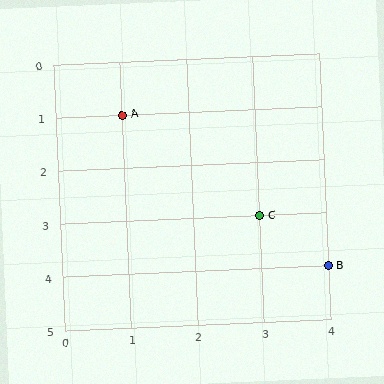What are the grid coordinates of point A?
Point A is at grid coordinates (1, 1).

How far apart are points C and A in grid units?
Points C and A are 2 columns and 2 rows apart (about 2.8 grid units diagonally).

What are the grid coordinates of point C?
Point C is at grid coordinates (3, 3).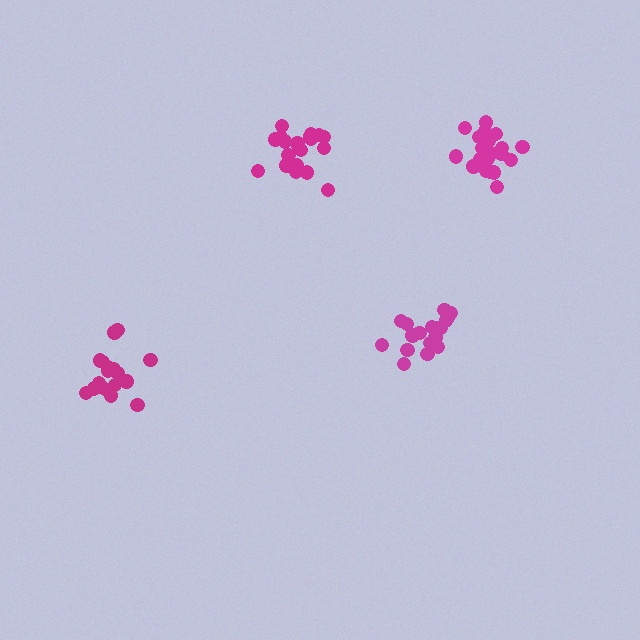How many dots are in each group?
Group 1: 18 dots, Group 2: 18 dots, Group 3: 20 dots, Group 4: 19 dots (75 total).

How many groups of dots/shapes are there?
There are 4 groups.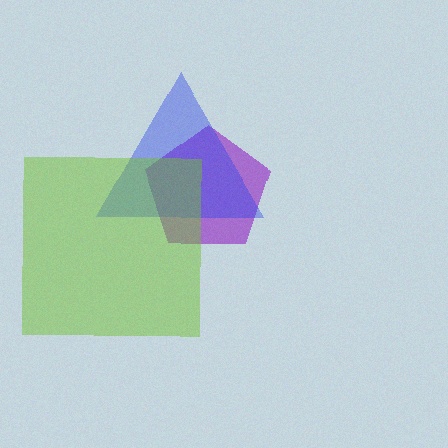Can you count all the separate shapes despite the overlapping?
Yes, there are 3 separate shapes.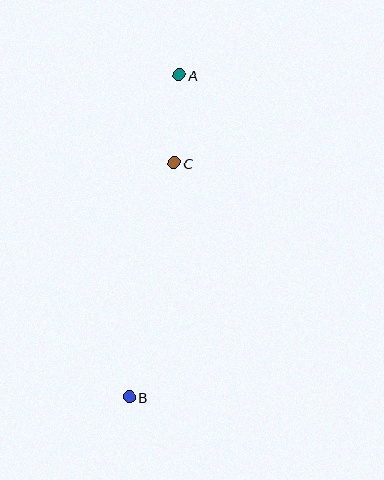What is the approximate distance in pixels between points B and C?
The distance between B and C is approximately 239 pixels.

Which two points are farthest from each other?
Points A and B are farthest from each other.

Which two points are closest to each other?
Points A and C are closest to each other.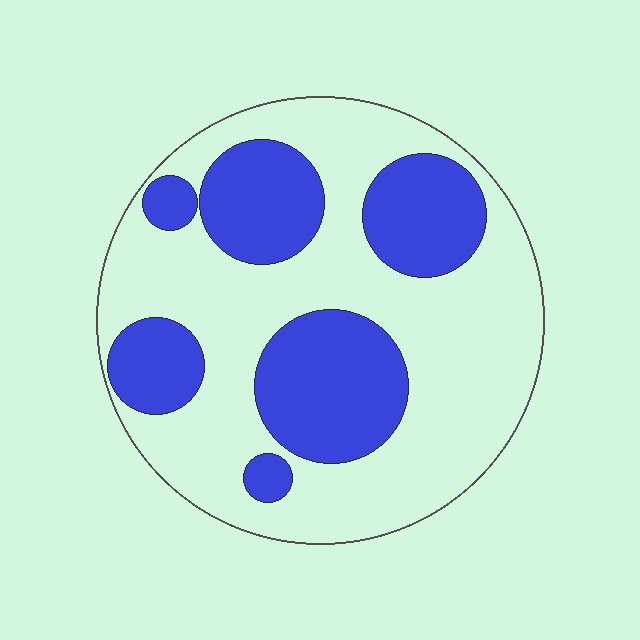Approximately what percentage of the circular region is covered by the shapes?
Approximately 35%.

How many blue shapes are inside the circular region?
6.